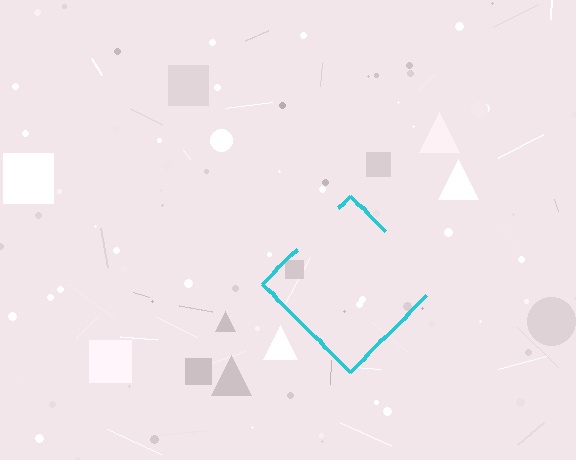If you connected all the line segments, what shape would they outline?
They would outline a diamond.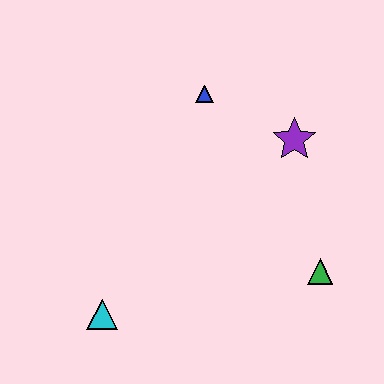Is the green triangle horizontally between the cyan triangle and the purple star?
No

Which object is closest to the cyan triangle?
The green triangle is closest to the cyan triangle.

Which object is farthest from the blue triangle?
The cyan triangle is farthest from the blue triangle.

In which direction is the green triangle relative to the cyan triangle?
The green triangle is to the right of the cyan triangle.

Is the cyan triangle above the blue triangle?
No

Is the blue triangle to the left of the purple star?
Yes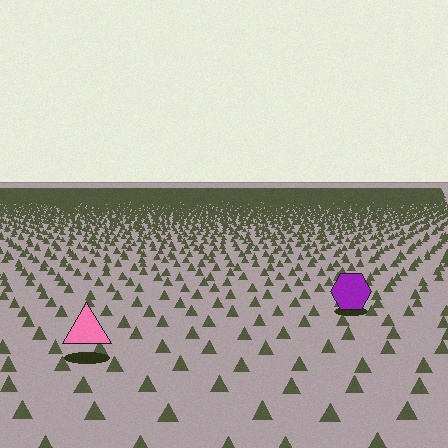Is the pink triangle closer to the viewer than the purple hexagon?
Yes. The pink triangle is closer — you can tell from the texture gradient: the ground texture is coarser near it.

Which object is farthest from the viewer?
The purple hexagon is farthest from the viewer. It appears smaller and the ground texture around it is denser.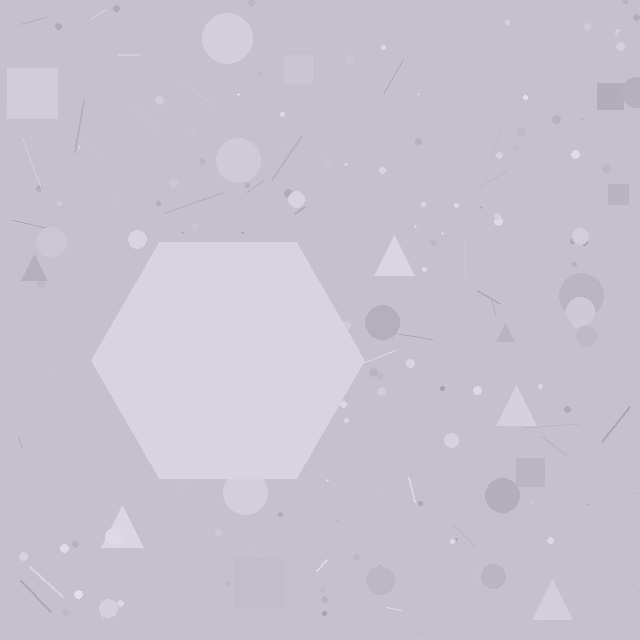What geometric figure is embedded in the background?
A hexagon is embedded in the background.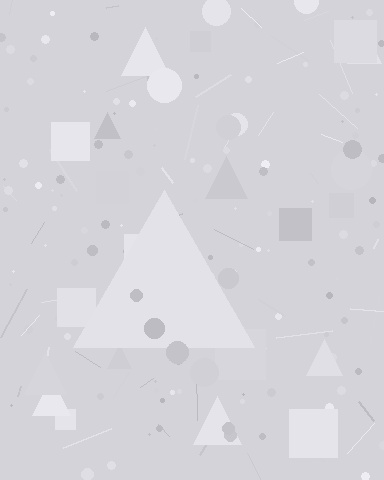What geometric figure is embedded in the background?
A triangle is embedded in the background.